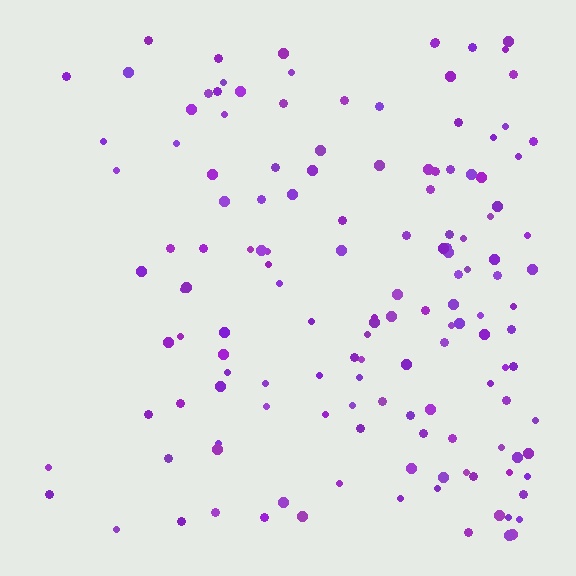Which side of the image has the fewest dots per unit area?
The left.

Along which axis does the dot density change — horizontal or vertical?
Horizontal.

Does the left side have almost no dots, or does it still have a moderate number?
Still a moderate number, just noticeably fewer than the right.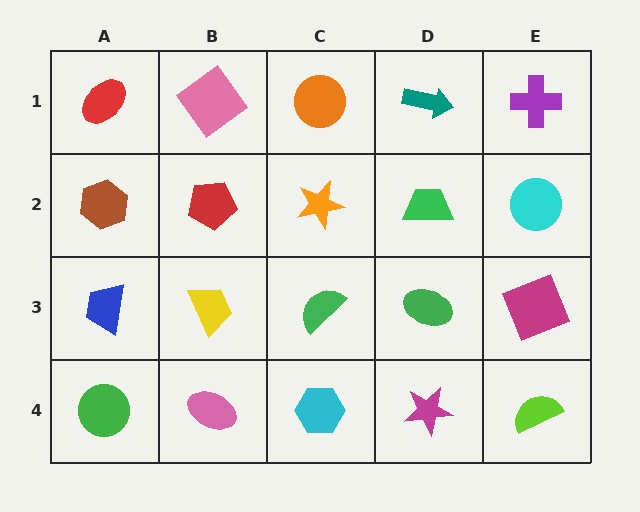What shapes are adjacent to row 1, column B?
A red pentagon (row 2, column B), a red ellipse (row 1, column A), an orange circle (row 1, column C).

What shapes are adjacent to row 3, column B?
A red pentagon (row 2, column B), a pink ellipse (row 4, column B), a blue trapezoid (row 3, column A), a green semicircle (row 3, column C).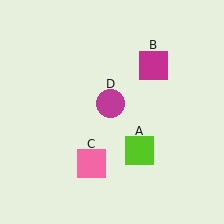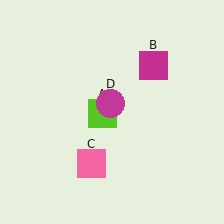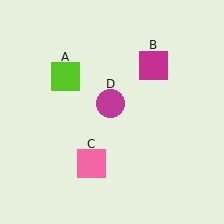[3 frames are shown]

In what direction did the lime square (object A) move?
The lime square (object A) moved up and to the left.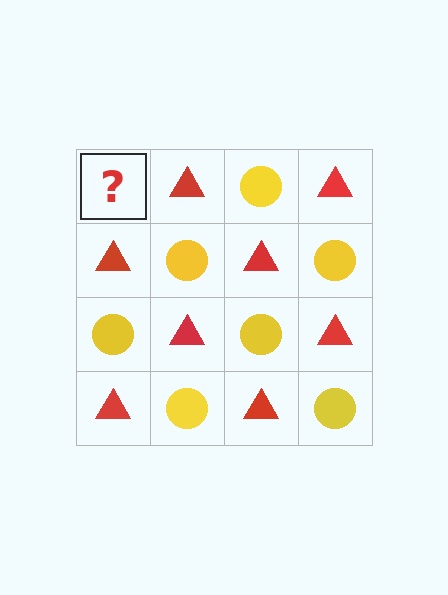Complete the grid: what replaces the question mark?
The question mark should be replaced with a yellow circle.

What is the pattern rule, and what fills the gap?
The rule is that it alternates yellow circle and red triangle in a checkerboard pattern. The gap should be filled with a yellow circle.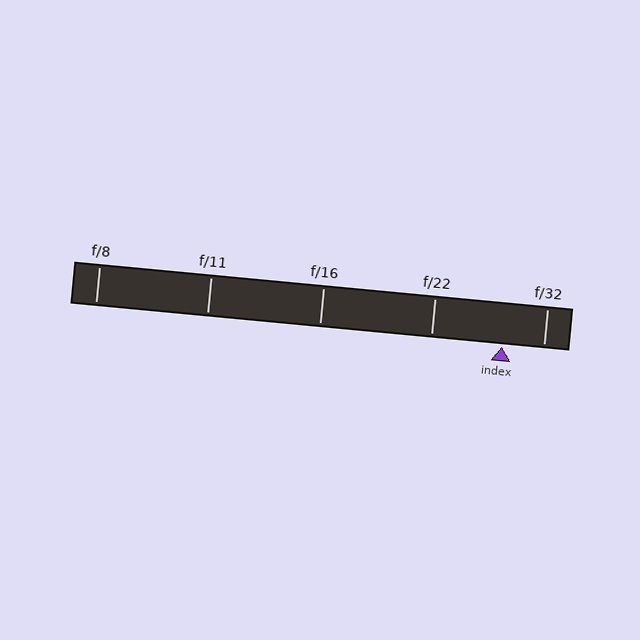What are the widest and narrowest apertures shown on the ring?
The widest aperture shown is f/8 and the narrowest is f/32.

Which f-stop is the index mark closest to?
The index mark is closest to f/32.